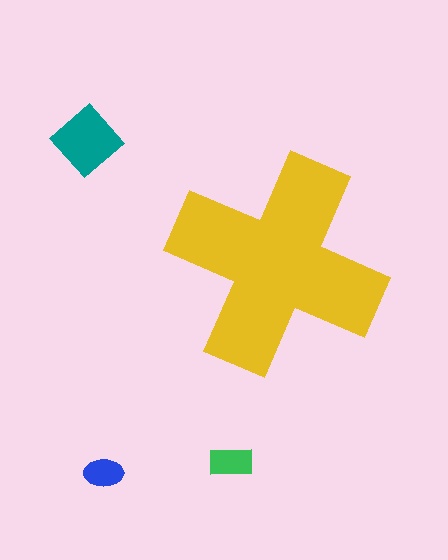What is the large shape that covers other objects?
A yellow cross.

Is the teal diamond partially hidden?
No, the teal diamond is fully visible.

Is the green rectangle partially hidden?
No, the green rectangle is fully visible.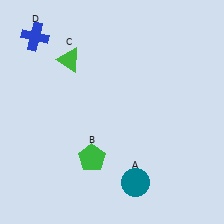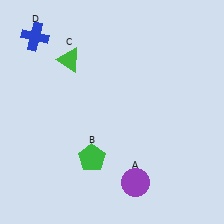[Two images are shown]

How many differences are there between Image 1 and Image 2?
There is 1 difference between the two images.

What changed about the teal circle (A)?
In Image 1, A is teal. In Image 2, it changed to purple.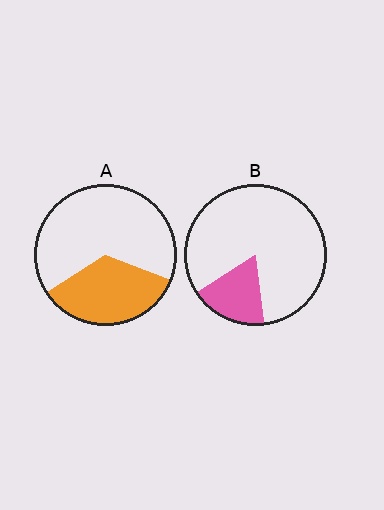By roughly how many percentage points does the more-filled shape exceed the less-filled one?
By roughly 15 percentage points (A over B).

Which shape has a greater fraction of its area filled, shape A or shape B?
Shape A.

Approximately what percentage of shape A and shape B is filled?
A is approximately 35% and B is approximately 20%.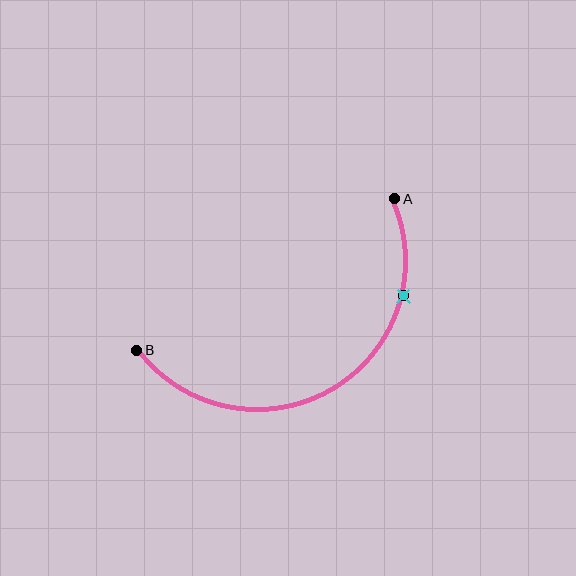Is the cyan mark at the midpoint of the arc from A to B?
No. The cyan mark lies on the arc but is closer to endpoint A. The arc midpoint would be at the point on the curve equidistant along the arc from both A and B.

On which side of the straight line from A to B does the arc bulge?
The arc bulges below the straight line connecting A and B.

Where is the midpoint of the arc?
The arc midpoint is the point on the curve farthest from the straight line joining A and B. It sits below that line.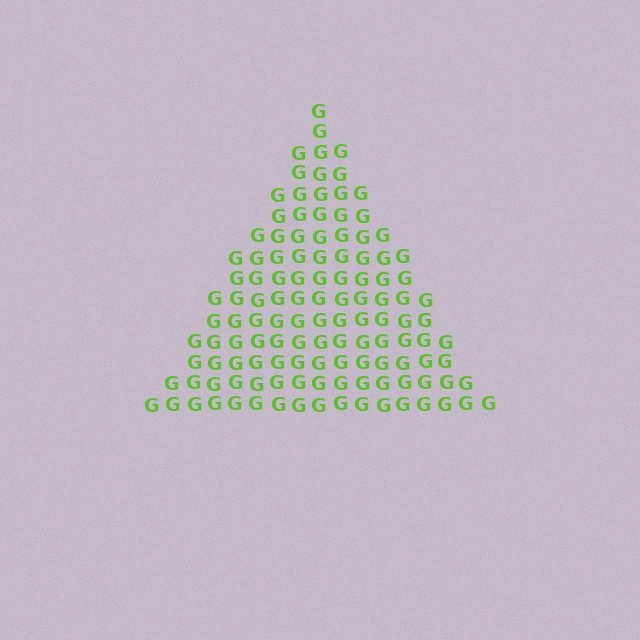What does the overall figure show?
The overall figure shows a triangle.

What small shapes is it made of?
It is made of small letter G's.